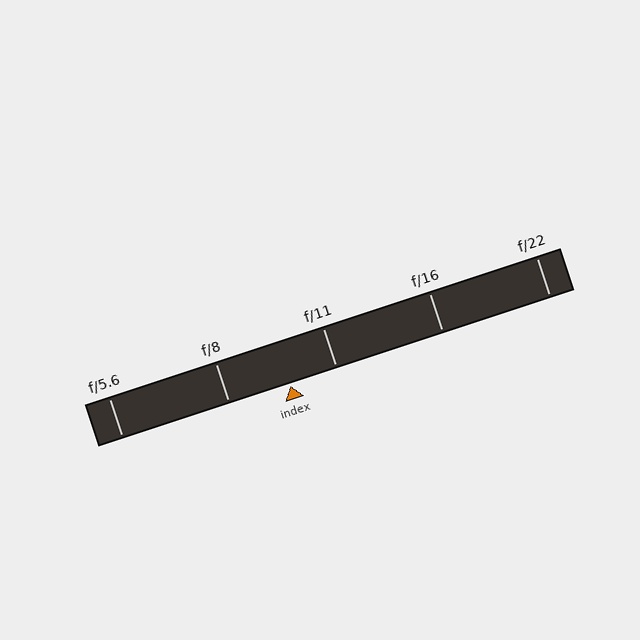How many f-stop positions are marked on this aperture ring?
There are 5 f-stop positions marked.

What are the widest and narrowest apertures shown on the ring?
The widest aperture shown is f/5.6 and the narrowest is f/22.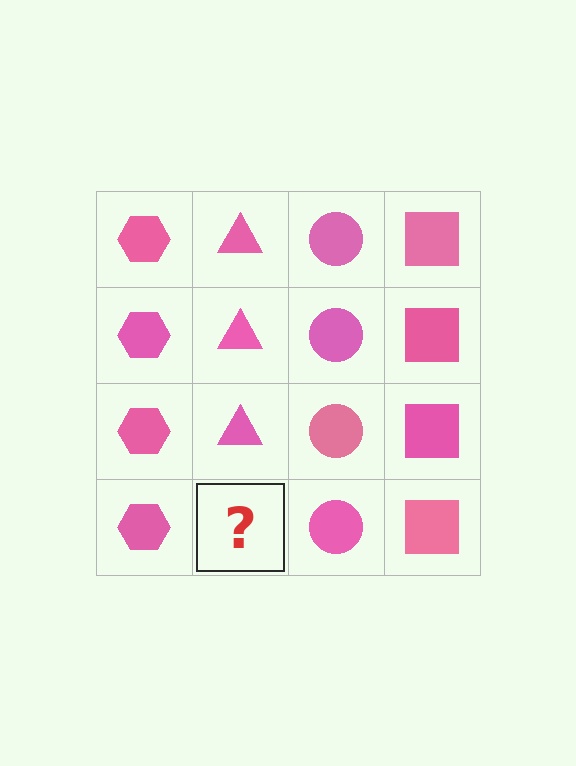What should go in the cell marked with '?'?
The missing cell should contain a pink triangle.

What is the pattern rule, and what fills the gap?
The rule is that each column has a consistent shape. The gap should be filled with a pink triangle.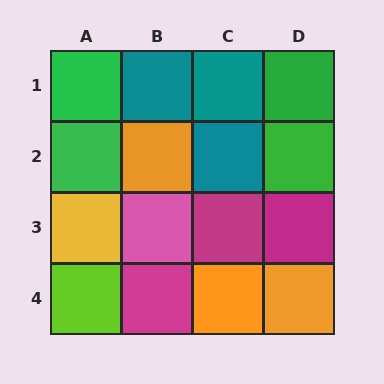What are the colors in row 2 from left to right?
Green, orange, teal, green.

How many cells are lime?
1 cell is lime.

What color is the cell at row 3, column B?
Pink.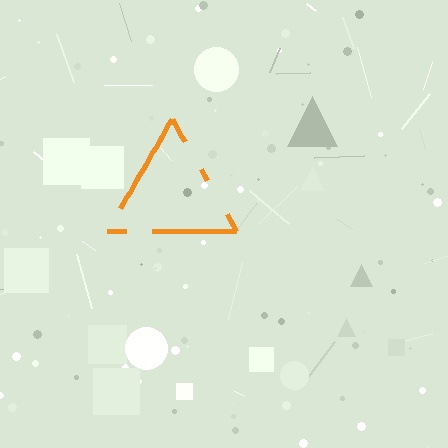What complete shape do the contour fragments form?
The contour fragments form a triangle.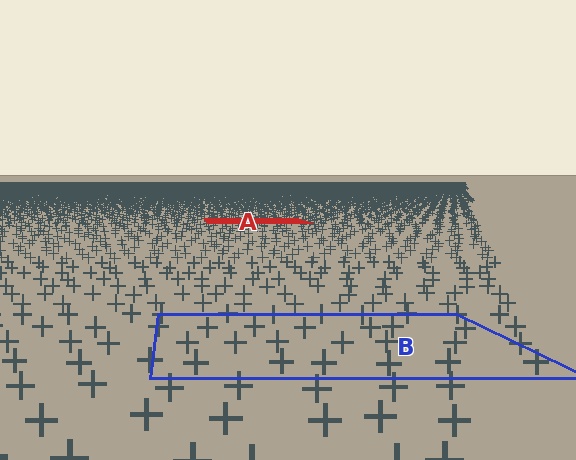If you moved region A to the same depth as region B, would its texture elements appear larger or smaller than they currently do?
They would appear larger. At a closer depth, the same texture elements are projected at a bigger on-screen size.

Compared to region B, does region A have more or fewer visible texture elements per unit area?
Region A has more texture elements per unit area — they are packed more densely because it is farther away.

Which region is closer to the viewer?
Region B is closer. The texture elements there are larger and more spread out.